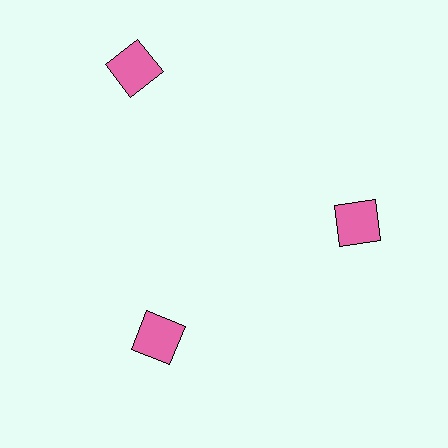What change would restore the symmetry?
The symmetry would be restored by moving it inward, back onto the ring so that all 3 squares sit at equal angles and equal distance from the center.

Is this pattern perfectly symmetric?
No. The 3 pink squares are arranged in a ring, but one element near the 11 o'clock position is pushed outward from the center, breaking the 3-fold rotational symmetry.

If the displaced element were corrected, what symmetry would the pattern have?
It would have 3-fold rotational symmetry — the pattern would map onto itself every 120 degrees.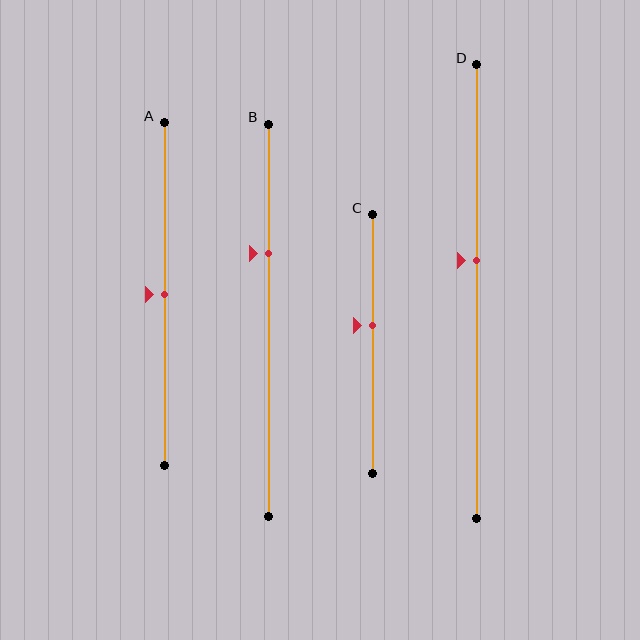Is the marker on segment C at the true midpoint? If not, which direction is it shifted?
No, the marker on segment C is shifted upward by about 7% of the segment length.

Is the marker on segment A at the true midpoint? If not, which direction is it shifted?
Yes, the marker on segment A is at the true midpoint.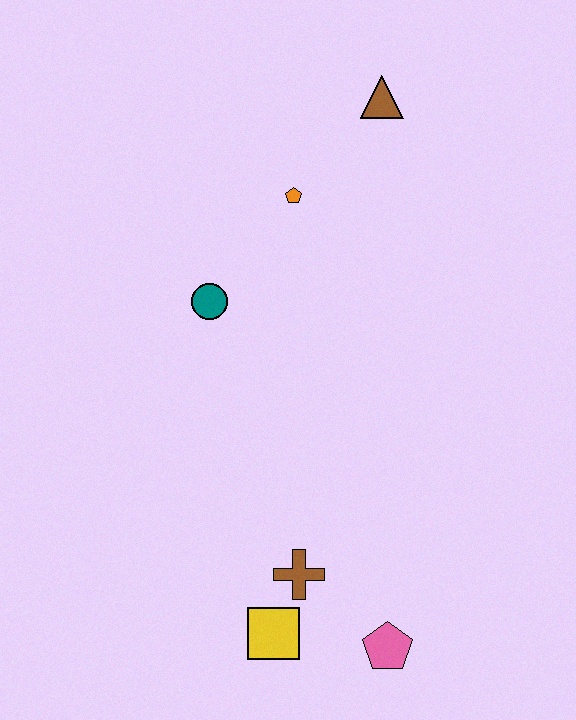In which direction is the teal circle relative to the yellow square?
The teal circle is above the yellow square.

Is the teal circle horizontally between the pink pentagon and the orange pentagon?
No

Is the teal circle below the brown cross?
No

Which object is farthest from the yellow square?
The brown triangle is farthest from the yellow square.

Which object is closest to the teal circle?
The orange pentagon is closest to the teal circle.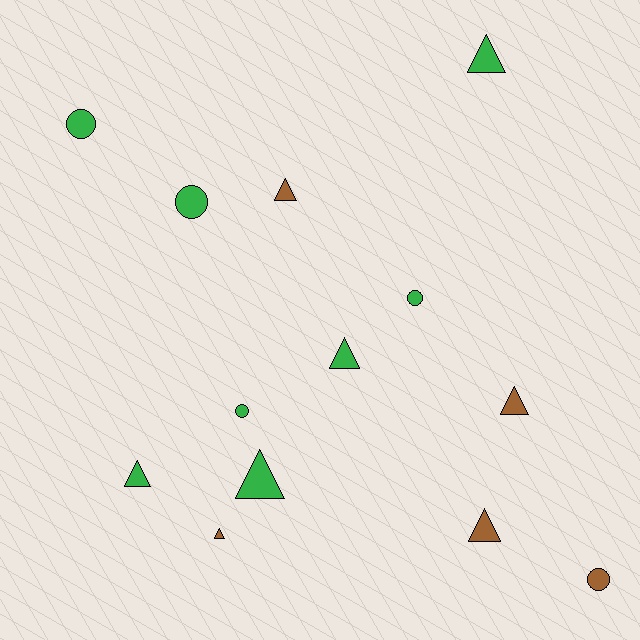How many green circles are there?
There are 4 green circles.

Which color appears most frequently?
Green, with 8 objects.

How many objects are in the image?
There are 13 objects.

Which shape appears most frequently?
Triangle, with 8 objects.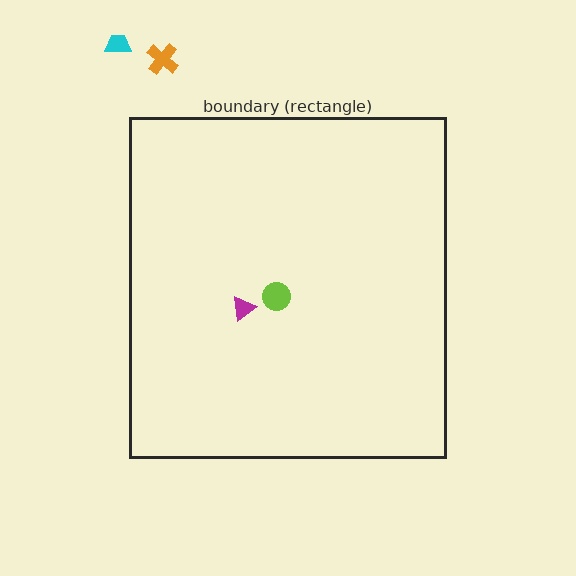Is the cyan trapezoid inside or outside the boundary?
Outside.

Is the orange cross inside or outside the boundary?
Outside.